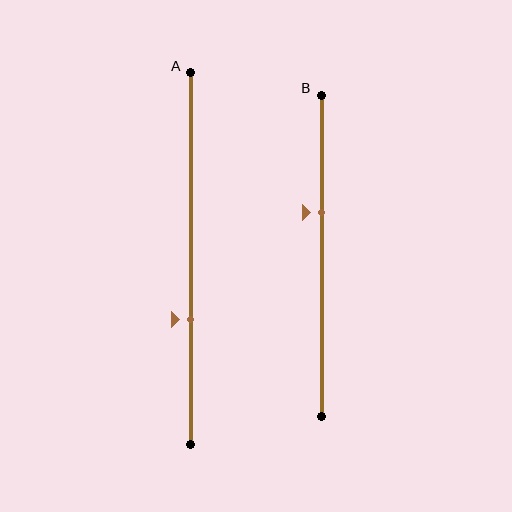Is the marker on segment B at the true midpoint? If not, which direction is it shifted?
No, the marker on segment B is shifted upward by about 14% of the segment length.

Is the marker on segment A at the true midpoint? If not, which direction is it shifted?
No, the marker on segment A is shifted downward by about 16% of the segment length.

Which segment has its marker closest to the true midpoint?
Segment B has its marker closest to the true midpoint.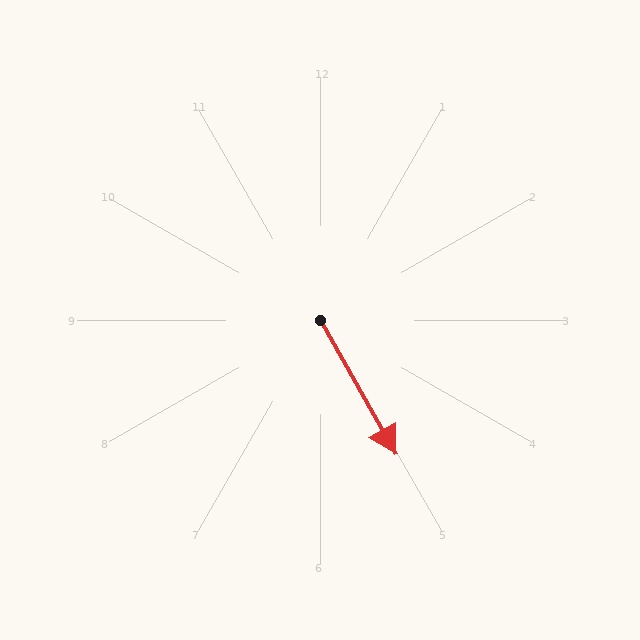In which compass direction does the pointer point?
Southeast.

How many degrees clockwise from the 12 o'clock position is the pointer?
Approximately 151 degrees.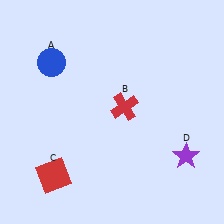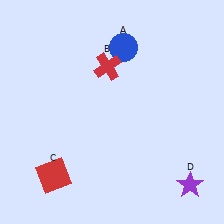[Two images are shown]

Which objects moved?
The objects that moved are: the blue circle (A), the red cross (B), the purple star (D).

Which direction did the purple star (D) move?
The purple star (D) moved down.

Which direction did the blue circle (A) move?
The blue circle (A) moved right.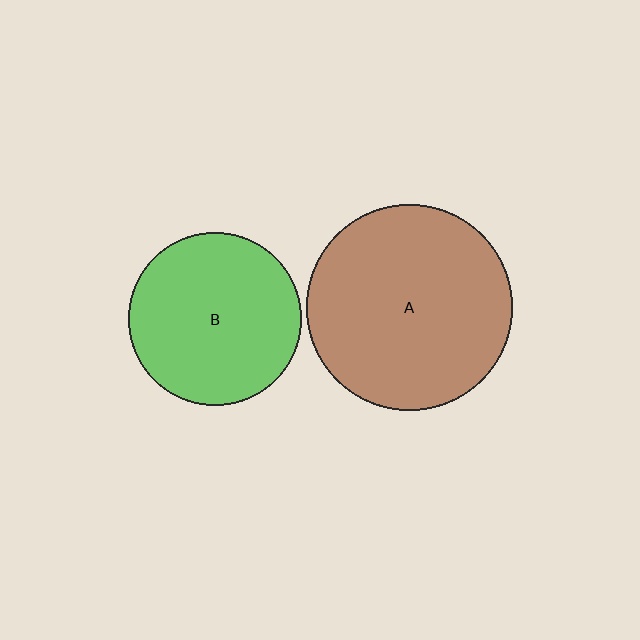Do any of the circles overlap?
No, none of the circles overlap.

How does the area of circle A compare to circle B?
Approximately 1.4 times.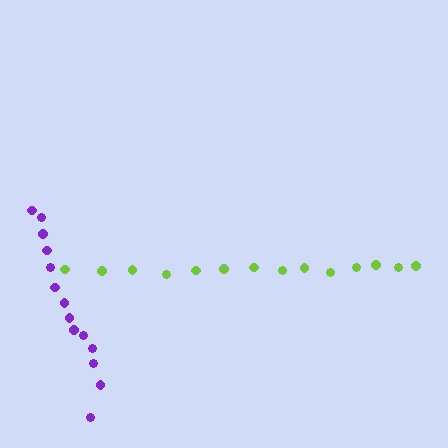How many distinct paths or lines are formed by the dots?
There are 2 distinct paths.